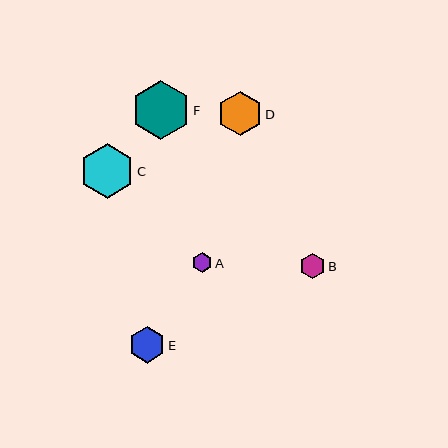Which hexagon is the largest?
Hexagon F is the largest with a size of approximately 59 pixels.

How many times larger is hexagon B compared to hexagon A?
Hexagon B is approximately 1.2 times the size of hexagon A.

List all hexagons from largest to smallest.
From largest to smallest: F, C, D, E, B, A.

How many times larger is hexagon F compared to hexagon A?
Hexagon F is approximately 2.9 times the size of hexagon A.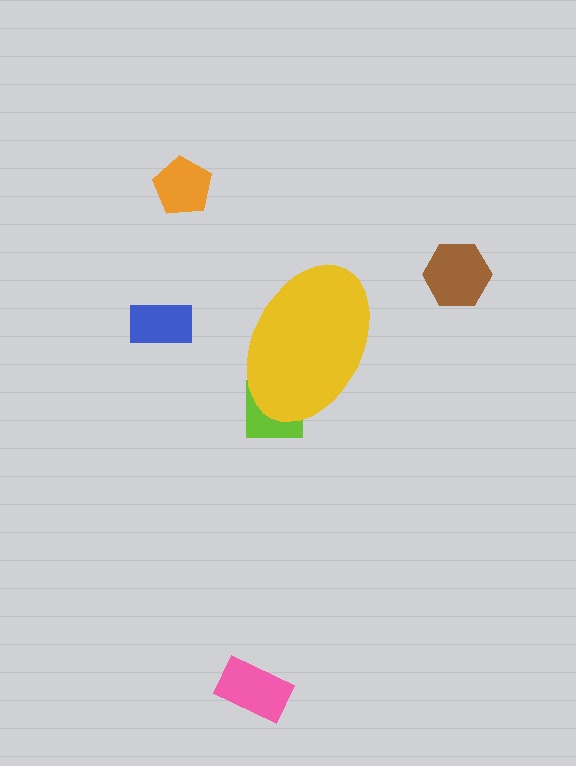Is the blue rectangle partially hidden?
No, the blue rectangle is fully visible.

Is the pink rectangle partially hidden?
No, the pink rectangle is fully visible.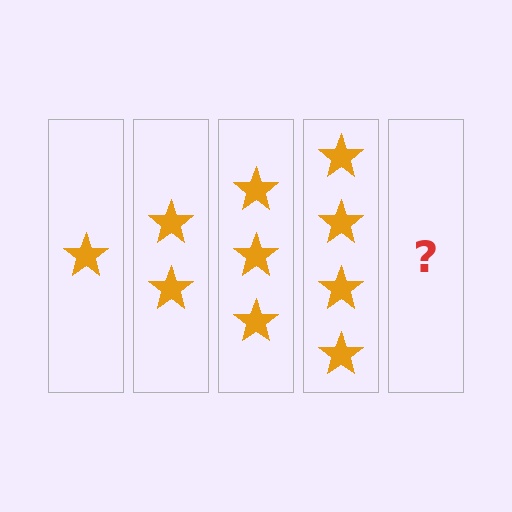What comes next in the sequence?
The next element should be 5 stars.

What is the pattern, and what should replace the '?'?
The pattern is that each step adds one more star. The '?' should be 5 stars.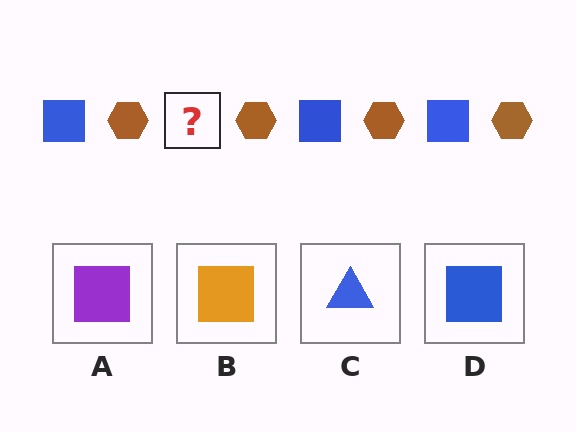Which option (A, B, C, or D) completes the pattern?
D.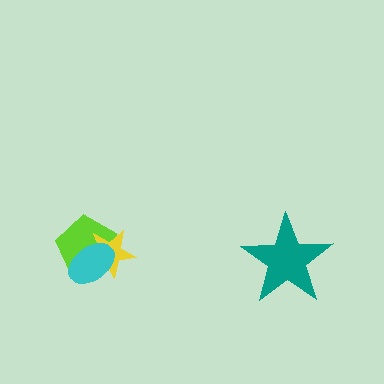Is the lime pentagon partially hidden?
Yes, it is partially covered by another shape.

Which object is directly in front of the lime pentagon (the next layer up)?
The yellow star is directly in front of the lime pentagon.